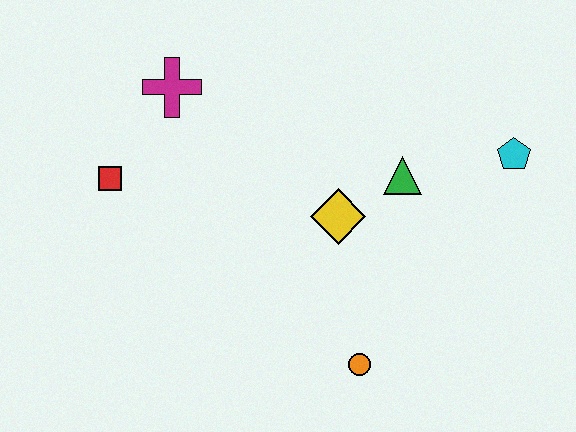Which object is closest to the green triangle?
The yellow diamond is closest to the green triangle.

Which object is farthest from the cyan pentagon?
The red square is farthest from the cyan pentagon.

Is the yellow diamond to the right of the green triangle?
No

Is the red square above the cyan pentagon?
No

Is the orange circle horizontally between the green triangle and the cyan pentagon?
No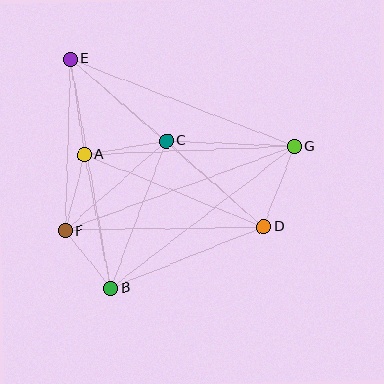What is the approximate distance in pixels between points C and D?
The distance between C and D is approximately 130 pixels.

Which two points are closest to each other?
Points B and F are closest to each other.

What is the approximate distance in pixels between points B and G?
The distance between B and G is approximately 232 pixels.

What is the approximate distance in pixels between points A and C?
The distance between A and C is approximately 83 pixels.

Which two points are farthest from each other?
Points D and E are farthest from each other.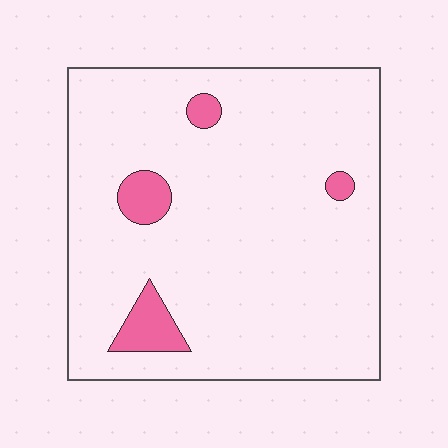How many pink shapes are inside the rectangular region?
4.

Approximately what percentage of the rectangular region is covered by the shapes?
Approximately 5%.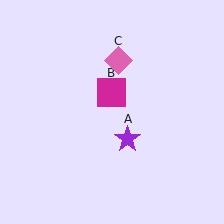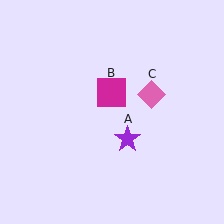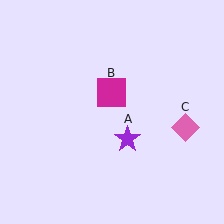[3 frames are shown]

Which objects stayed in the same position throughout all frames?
Purple star (object A) and magenta square (object B) remained stationary.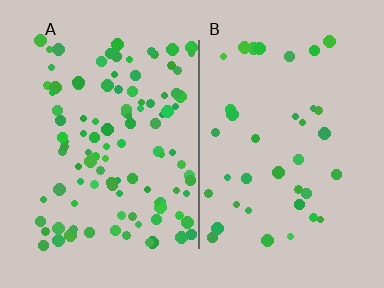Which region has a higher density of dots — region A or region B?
A (the left).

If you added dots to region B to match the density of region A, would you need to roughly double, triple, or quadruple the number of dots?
Approximately triple.